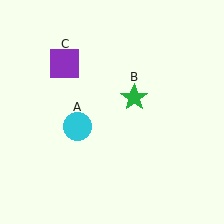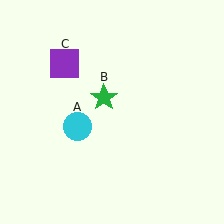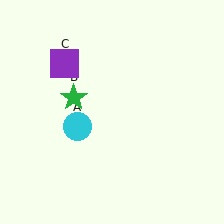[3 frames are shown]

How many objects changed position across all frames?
1 object changed position: green star (object B).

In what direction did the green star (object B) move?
The green star (object B) moved left.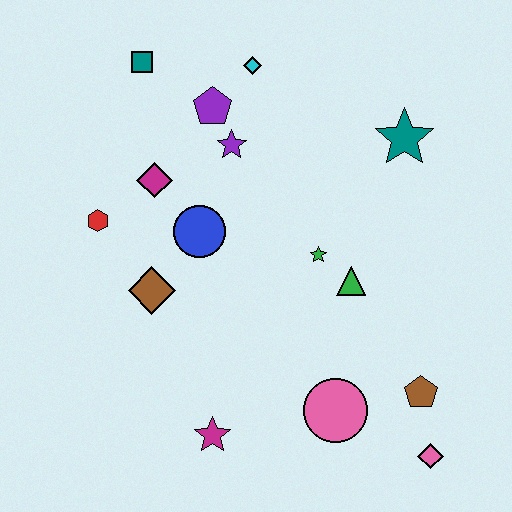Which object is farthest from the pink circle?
The teal square is farthest from the pink circle.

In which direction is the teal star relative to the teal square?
The teal star is to the right of the teal square.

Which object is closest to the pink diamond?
The brown pentagon is closest to the pink diamond.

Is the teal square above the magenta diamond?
Yes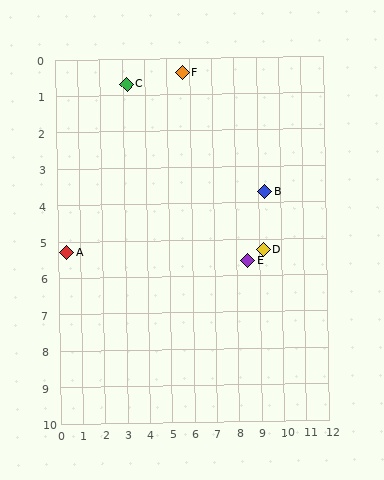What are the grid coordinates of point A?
Point A is at approximately (0.4, 5.3).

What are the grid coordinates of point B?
Point B is at approximately (9.3, 3.7).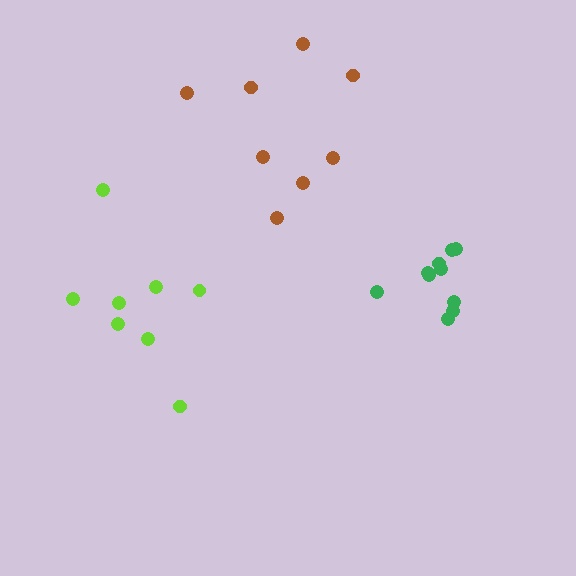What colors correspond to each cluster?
The clusters are colored: lime, green, brown.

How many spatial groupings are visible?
There are 3 spatial groupings.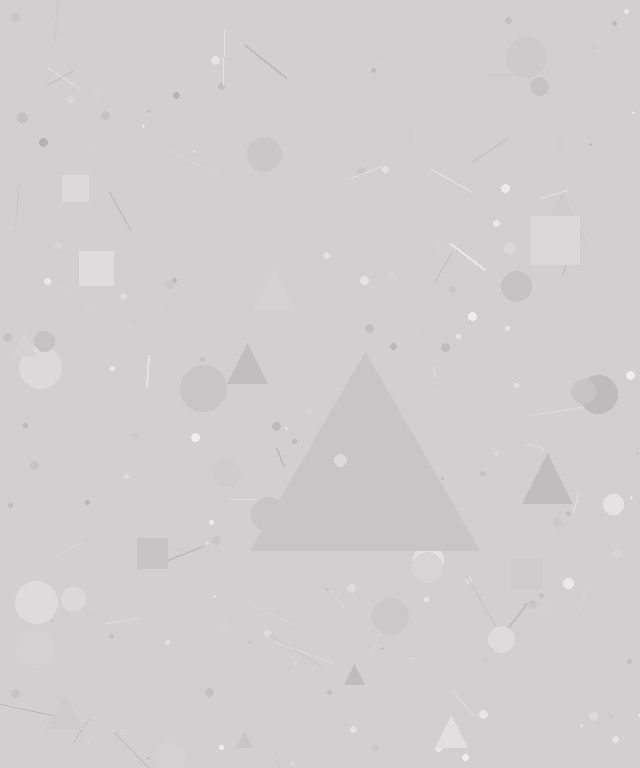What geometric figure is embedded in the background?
A triangle is embedded in the background.